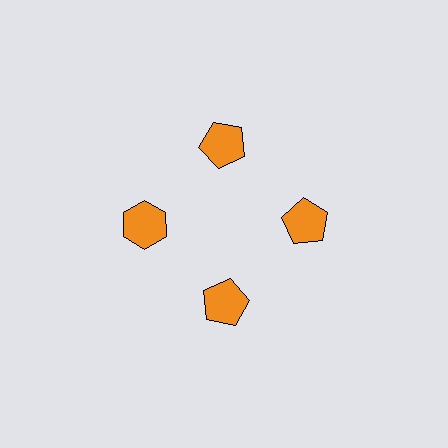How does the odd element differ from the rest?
It has a different shape: hexagon instead of pentagon.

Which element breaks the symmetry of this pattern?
The orange hexagon at roughly the 9 o'clock position breaks the symmetry. All other shapes are orange pentagons.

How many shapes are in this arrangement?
There are 4 shapes arranged in a ring pattern.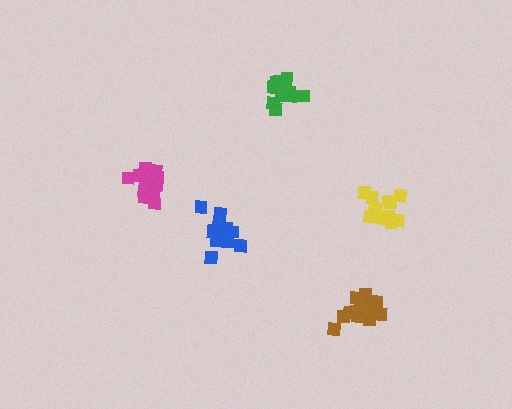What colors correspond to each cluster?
The clusters are colored: blue, yellow, green, brown, magenta.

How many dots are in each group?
Group 1: 14 dots, Group 2: 14 dots, Group 3: 11 dots, Group 4: 16 dots, Group 5: 16 dots (71 total).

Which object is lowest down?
The brown cluster is bottommost.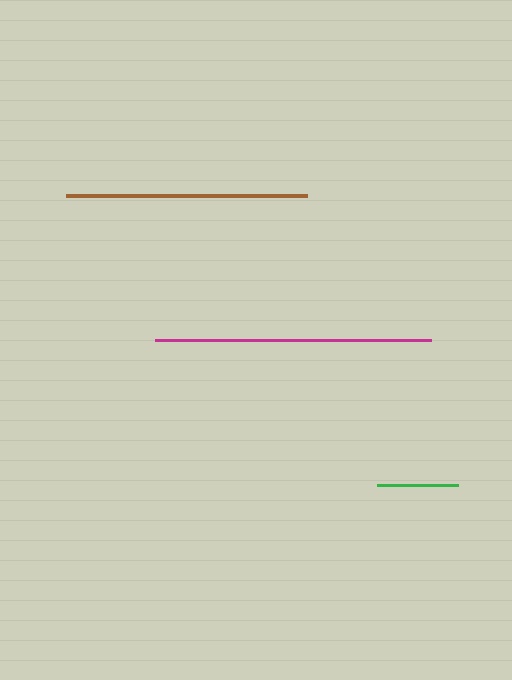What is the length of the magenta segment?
The magenta segment is approximately 275 pixels long.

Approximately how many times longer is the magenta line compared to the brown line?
The magenta line is approximately 1.1 times the length of the brown line.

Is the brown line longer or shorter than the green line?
The brown line is longer than the green line.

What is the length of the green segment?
The green segment is approximately 81 pixels long.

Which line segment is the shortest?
The green line is the shortest at approximately 81 pixels.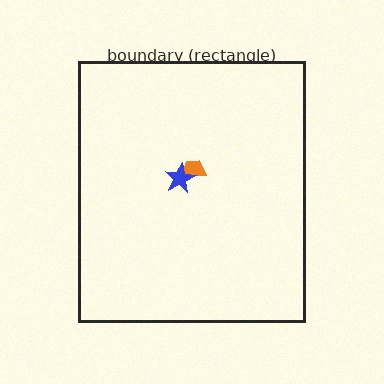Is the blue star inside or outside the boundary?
Inside.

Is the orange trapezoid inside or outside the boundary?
Inside.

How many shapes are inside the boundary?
2 inside, 0 outside.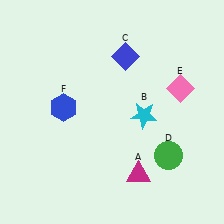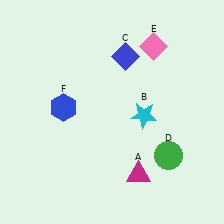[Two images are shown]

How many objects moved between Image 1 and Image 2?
1 object moved between the two images.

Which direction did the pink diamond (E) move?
The pink diamond (E) moved up.